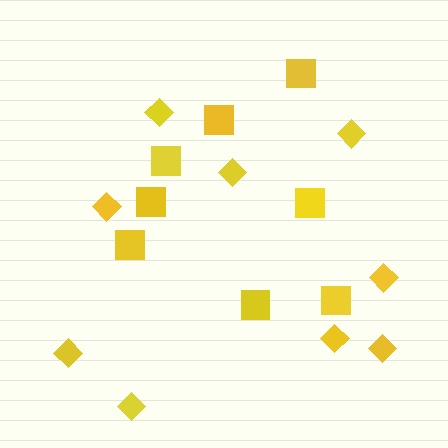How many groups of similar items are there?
There are 2 groups: one group of squares (8) and one group of diamonds (9).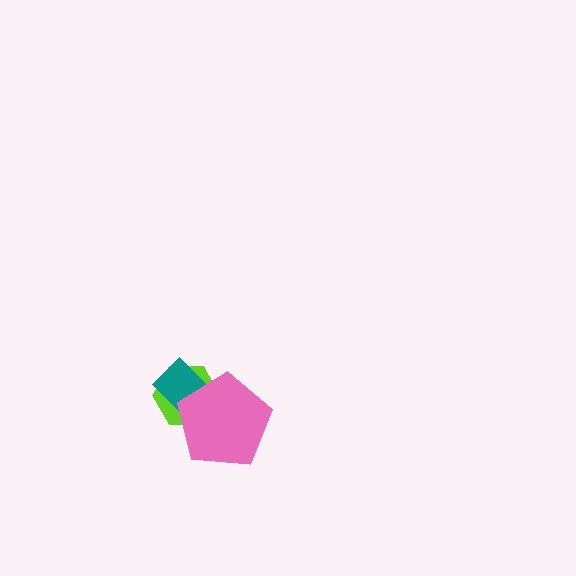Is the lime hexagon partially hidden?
Yes, it is partially covered by another shape.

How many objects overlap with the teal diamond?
2 objects overlap with the teal diamond.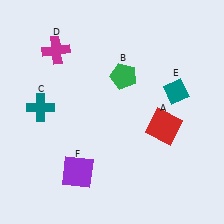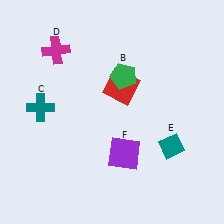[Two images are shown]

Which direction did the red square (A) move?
The red square (A) moved left.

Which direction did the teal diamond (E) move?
The teal diamond (E) moved down.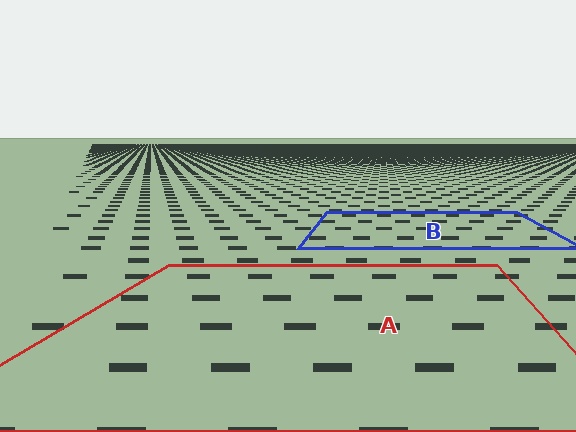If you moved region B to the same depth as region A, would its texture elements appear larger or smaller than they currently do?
They would appear larger. At a closer depth, the same texture elements are projected at a bigger on-screen size.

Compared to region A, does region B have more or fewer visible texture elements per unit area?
Region B has more texture elements per unit area — they are packed more densely because it is farther away.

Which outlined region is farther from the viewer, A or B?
Region B is farther from the viewer — the texture elements inside it appear smaller and more densely packed.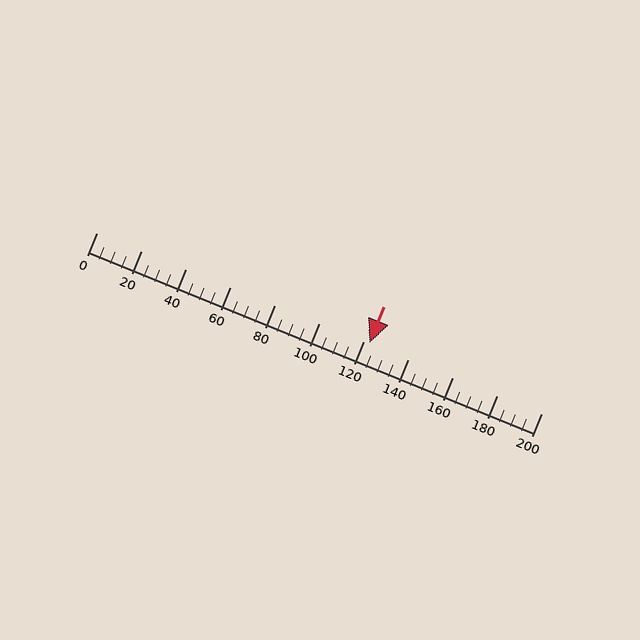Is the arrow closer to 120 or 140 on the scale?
The arrow is closer to 120.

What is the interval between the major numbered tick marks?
The major tick marks are spaced 20 units apart.